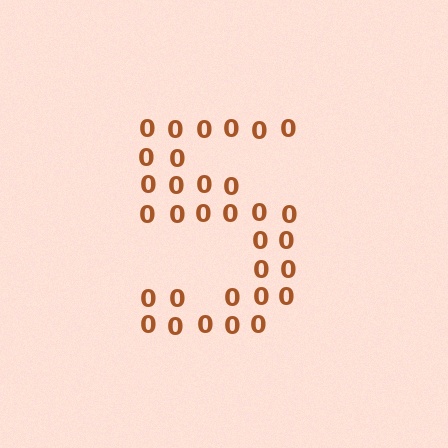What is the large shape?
The large shape is the digit 5.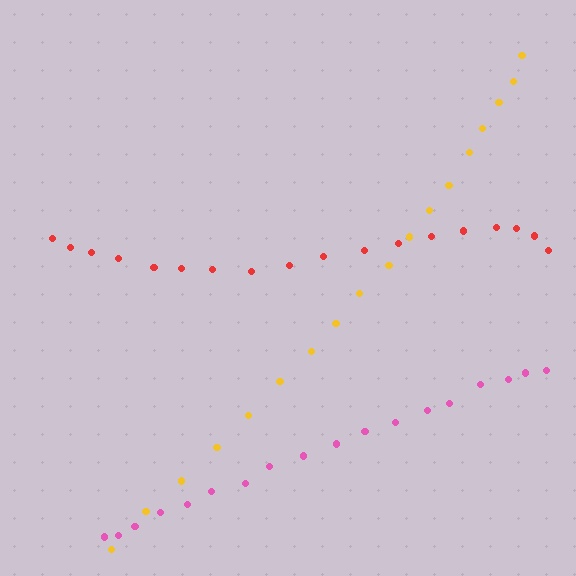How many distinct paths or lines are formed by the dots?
There are 3 distinct paths.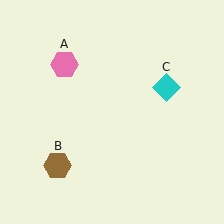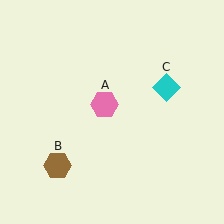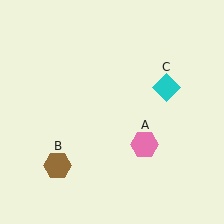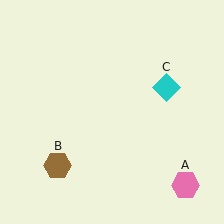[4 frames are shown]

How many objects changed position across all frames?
1 object changed position: pink hexagon (object A).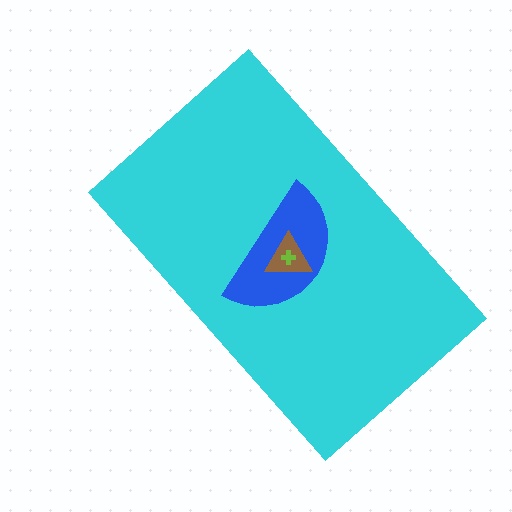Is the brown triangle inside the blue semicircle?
Yes.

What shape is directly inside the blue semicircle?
The brown triangle.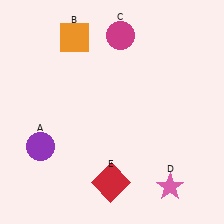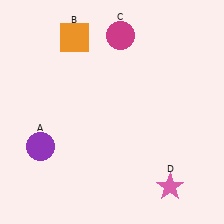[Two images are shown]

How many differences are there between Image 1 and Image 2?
There is 1 difference between the two images.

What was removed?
The red square (E) was removed in Image 2.